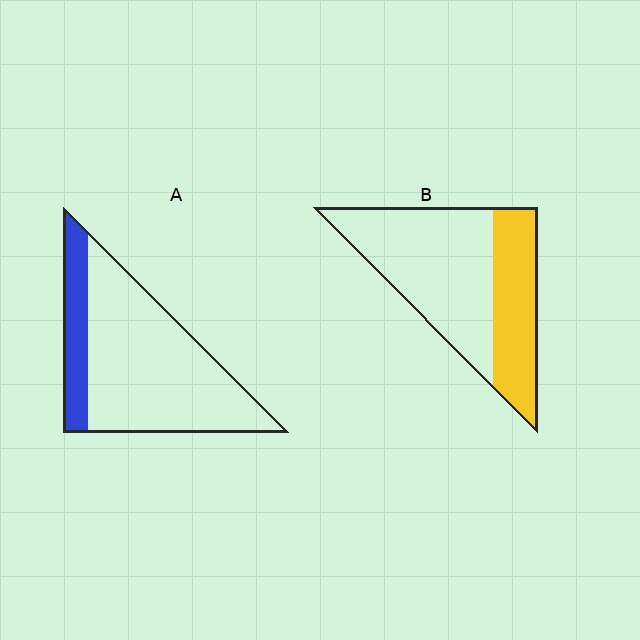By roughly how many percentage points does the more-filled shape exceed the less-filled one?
By roughly 15 percentage points (B over A).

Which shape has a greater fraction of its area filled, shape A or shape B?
Shape B.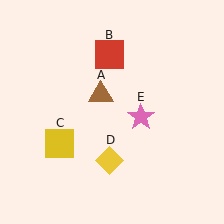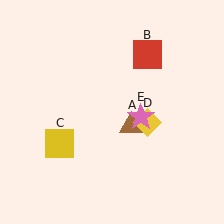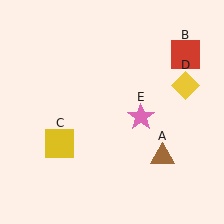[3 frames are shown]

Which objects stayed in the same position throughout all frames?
Yellow square (object C) and pink star (object E) remained stationary.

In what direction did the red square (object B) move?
The red square (object B) moved right.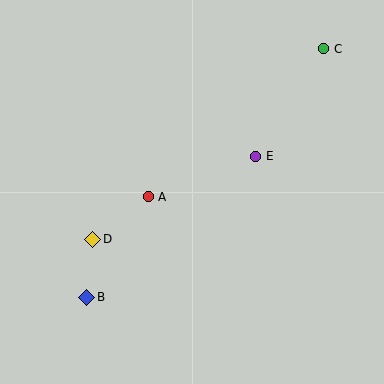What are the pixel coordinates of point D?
Point D is at (93, 239).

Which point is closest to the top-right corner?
Point C is closest to the top-right corner.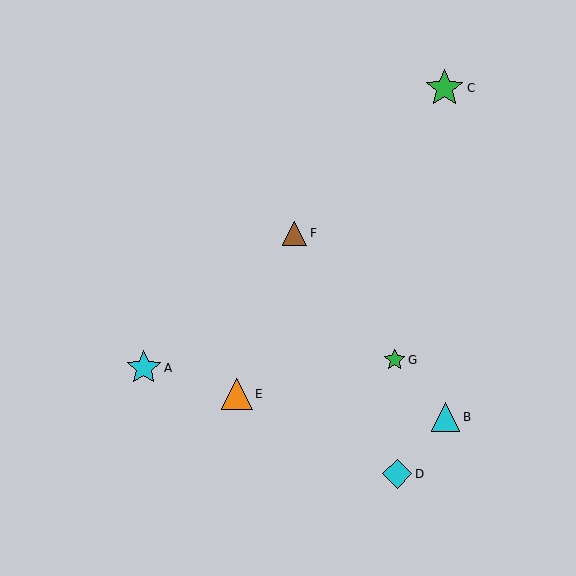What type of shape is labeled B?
Shape B is a cyan triangle.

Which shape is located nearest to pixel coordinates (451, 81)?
The green star (labeled C) at (445, 88) is nearest to that location.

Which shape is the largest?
The green star (labeled C) is the largest.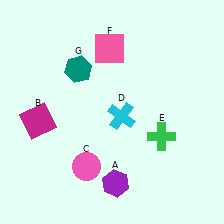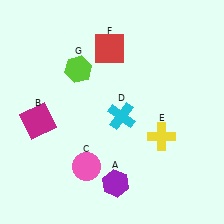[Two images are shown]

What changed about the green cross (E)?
In Image 1, E is green. In Image 2, it changed to yellow.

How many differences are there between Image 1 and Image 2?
There are 3 differences between the two images.